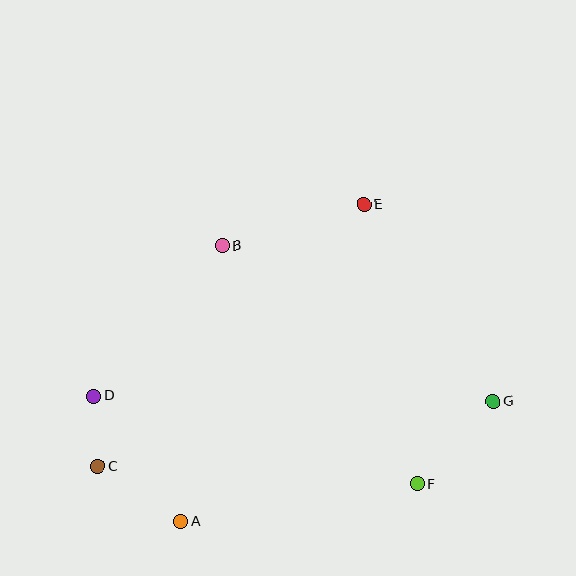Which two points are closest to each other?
Points C and D are closest to each other.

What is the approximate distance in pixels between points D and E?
The distance between D and E is approximately 331 pixels.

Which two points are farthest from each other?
Points C and G are farthest from each other.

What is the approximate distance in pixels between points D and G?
The distance between D and G is approximately 399 pixels.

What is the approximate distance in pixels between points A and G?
The distance between A and G is approximately 335 pixels.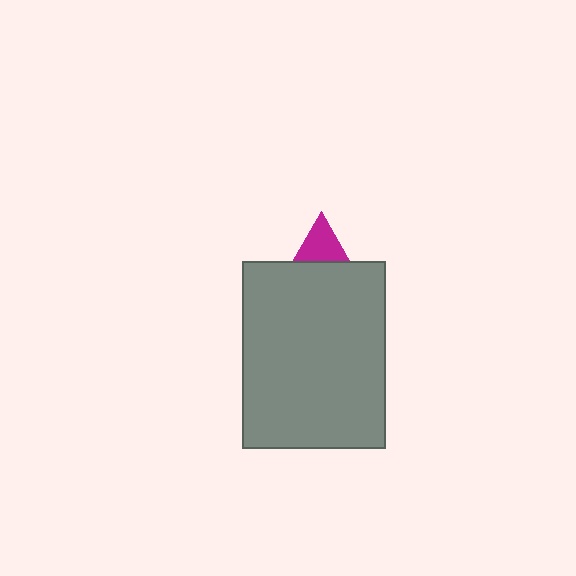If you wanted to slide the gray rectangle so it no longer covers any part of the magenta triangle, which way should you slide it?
Slide it down — that is the most direct way to separate the two shapes.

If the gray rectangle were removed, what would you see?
You would see the complete magenta triangle.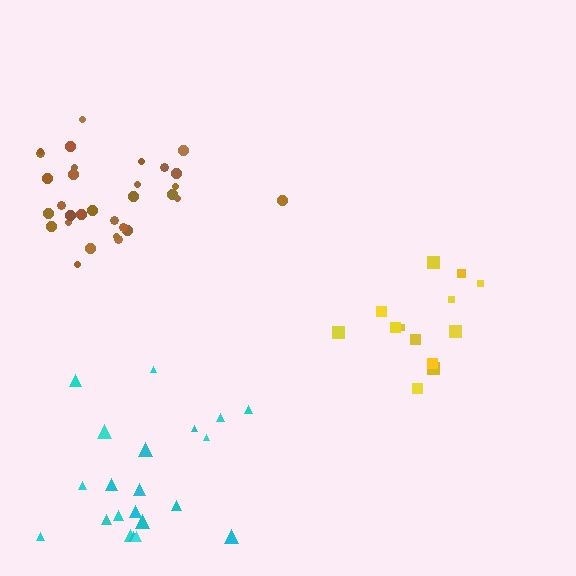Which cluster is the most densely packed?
Brown.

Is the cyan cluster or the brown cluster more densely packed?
Brown.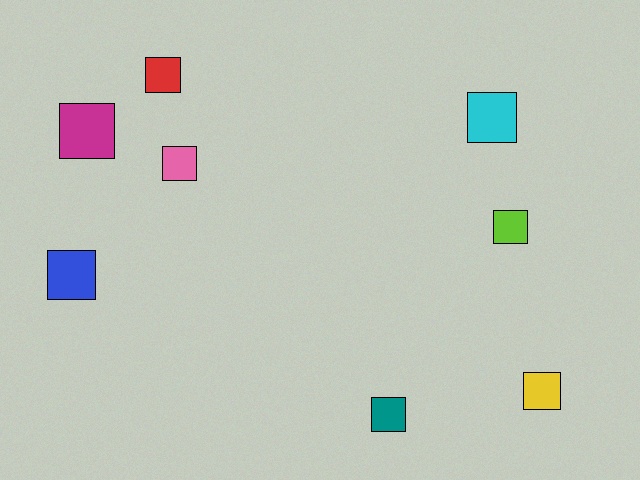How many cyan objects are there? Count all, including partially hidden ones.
There is 1 cyan object.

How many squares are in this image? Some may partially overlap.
There are 8 squares.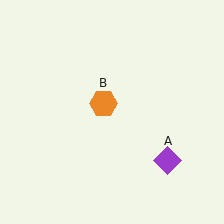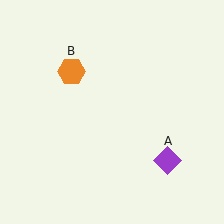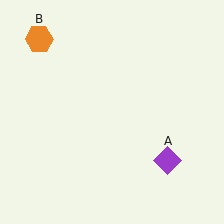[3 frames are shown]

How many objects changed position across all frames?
1 object changed position: orange hexagon (object B).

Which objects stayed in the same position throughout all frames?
Purple diamond (object A) remained stationary.